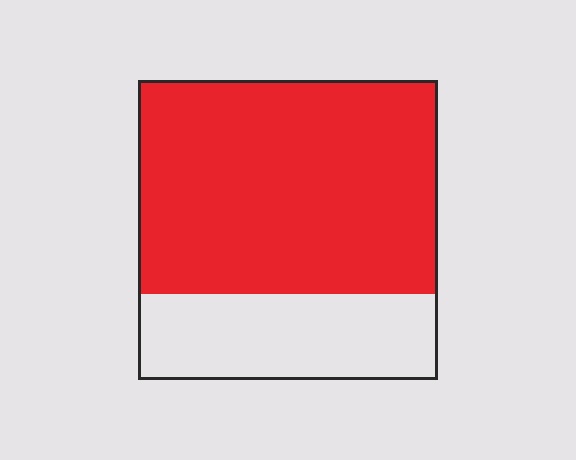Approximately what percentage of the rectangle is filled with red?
Approximately 70%.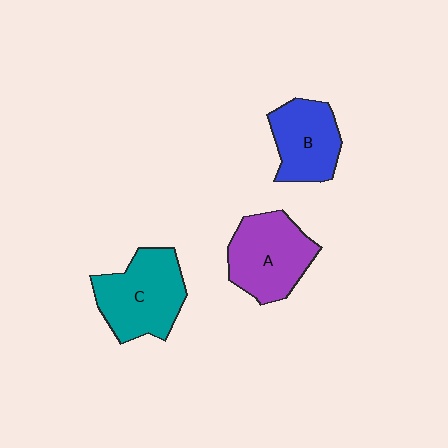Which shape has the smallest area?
Shape B (blue).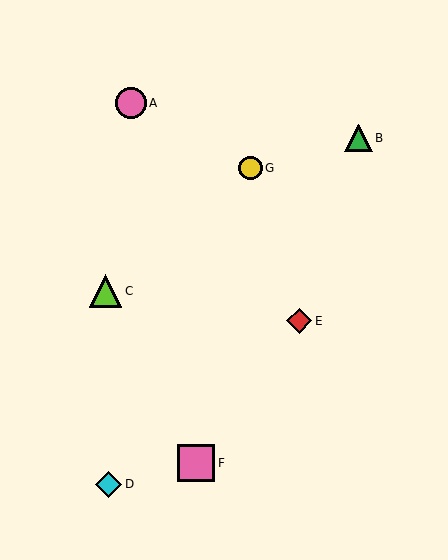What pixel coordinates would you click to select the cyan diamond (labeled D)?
Click at (109, 484) to select the cyan diamond D.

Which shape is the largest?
The pink square (labeled F) is the largest.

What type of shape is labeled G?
Shape G is a yellow circle.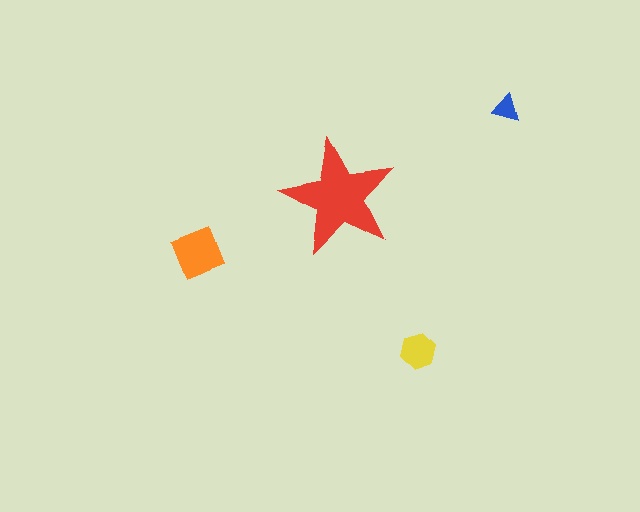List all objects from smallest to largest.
The blue triangle, the yellow hexagon, the orange diamond, the red star.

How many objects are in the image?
There are 4 objects in the image.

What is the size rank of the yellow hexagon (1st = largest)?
3rd.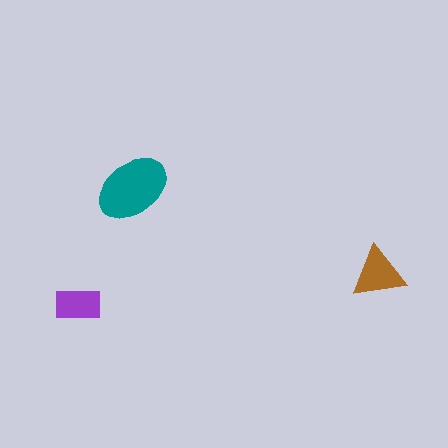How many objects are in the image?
There are 3 objects in the image.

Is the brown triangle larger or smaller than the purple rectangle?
Larger.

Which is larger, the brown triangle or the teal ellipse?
The teal ellipse.